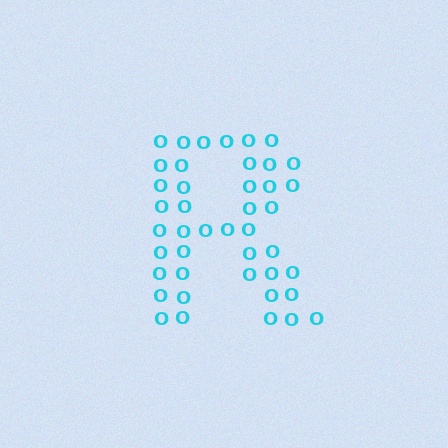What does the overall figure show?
The overall figure shows the letter R.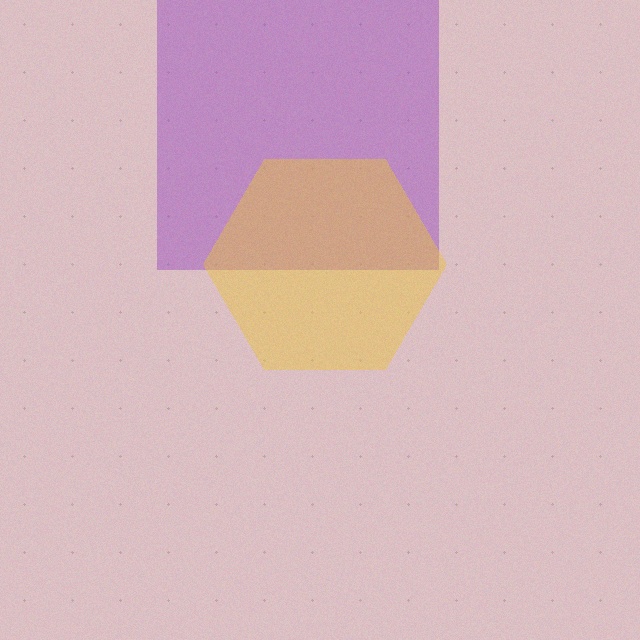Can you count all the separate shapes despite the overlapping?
Yes, there are 2 separate shapes.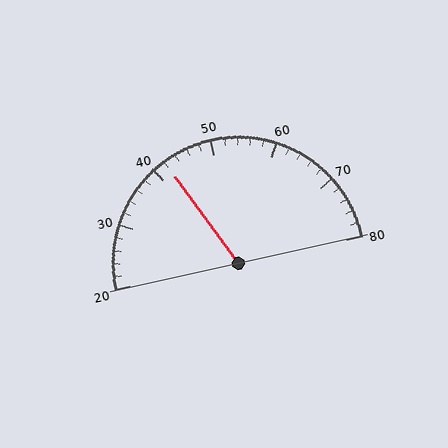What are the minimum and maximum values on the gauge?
The gauge ranges from 20 to 80.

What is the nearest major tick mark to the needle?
The nearest major tick mark is 40.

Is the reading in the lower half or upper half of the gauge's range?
The reading is in the lower half of the range (20 to 80).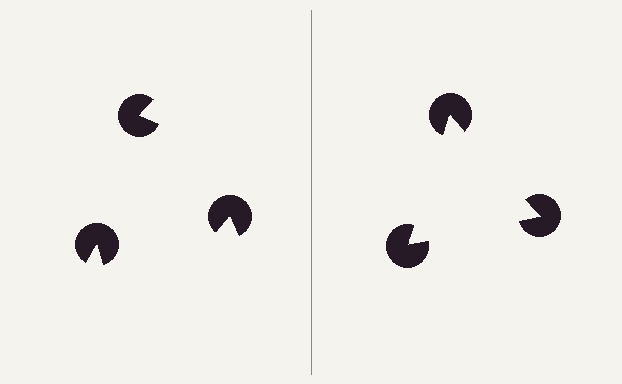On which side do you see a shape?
An illusory triangle appears on the right side. On the left side the wedge cuts are rotated, so no coherent shape forms.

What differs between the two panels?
The pac-man discs are positioned identically on both sides; only the wedge orientations differ. On the right they align to a triangle; on the left they are misaligned.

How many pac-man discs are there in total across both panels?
6 — 3 on each side.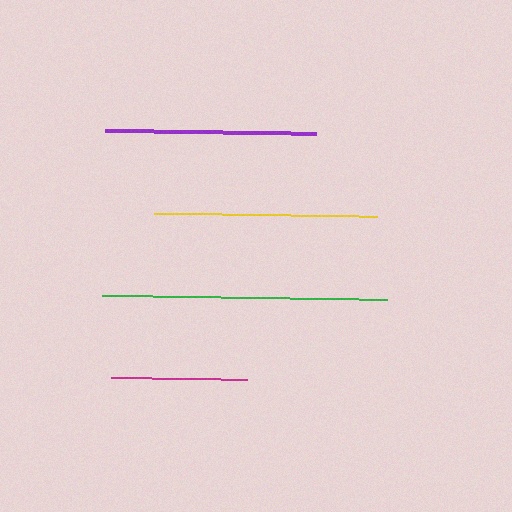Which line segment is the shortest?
The magenta line is the shortest at approximately 136 pixels.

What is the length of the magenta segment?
The magenta segment is approximately 136 pixels long.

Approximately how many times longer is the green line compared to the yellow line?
The green line is approximately 1.3 times the length of the yellow line.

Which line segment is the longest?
The green line is the longest at approximately 285 pixels.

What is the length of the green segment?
The green segment is approximately 285 pixels long.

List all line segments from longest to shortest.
From longest to shortest: green, yellow, purple, magenta.